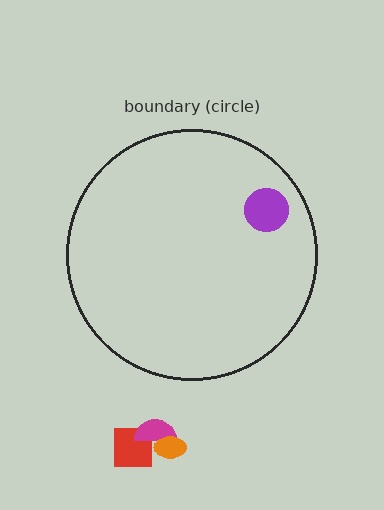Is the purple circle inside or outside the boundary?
Inside.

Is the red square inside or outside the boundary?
Outside.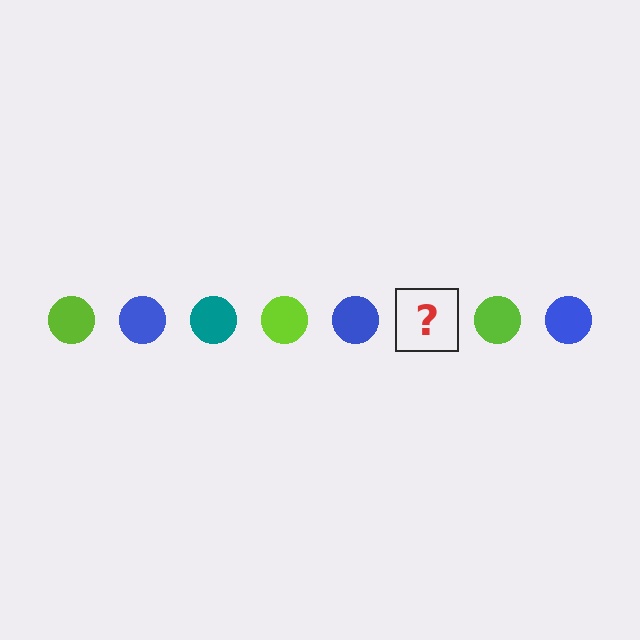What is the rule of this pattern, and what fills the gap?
The rule is that the pattern cycles through lime, blue, teal circles. The gap should be filled with a teal circle.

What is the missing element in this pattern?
The missing element is a teal circle.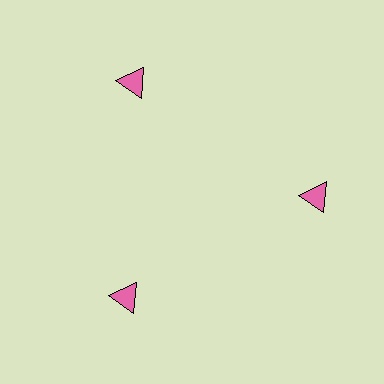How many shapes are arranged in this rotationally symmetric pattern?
There are 3 shapes, arranged in 3 groups of 1.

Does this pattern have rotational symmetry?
Yes, this pattern has 3-fold rotational symmetry. It looks the same after rotating 120 degrees around the center.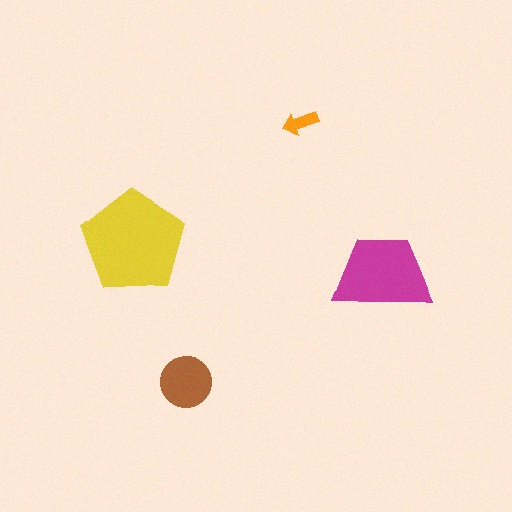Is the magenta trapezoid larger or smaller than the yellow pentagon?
Smaller.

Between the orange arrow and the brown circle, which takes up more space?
The brown circle.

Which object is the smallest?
The orange arrow.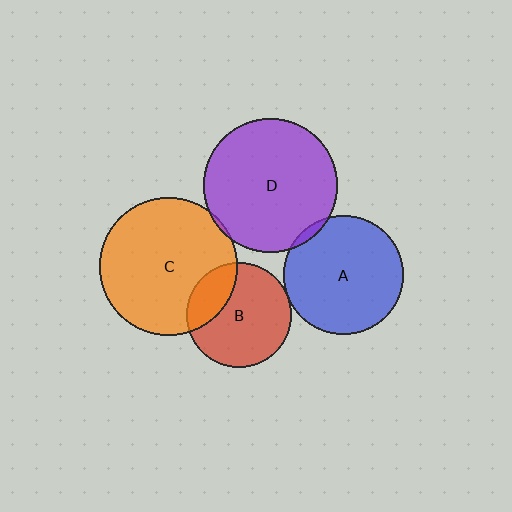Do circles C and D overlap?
Yes.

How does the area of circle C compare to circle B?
Approximately 1.7 times.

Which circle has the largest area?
Circle C (orange).